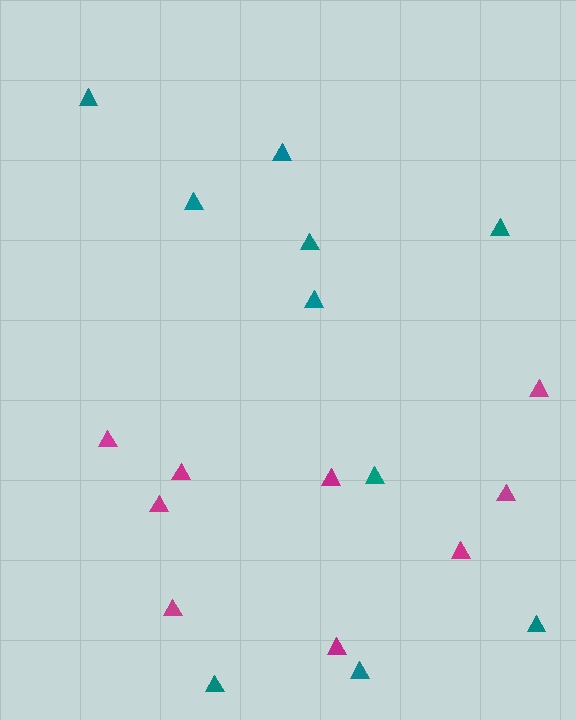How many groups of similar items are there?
There are 2 groups: one group of teal triangles (10) and one group of magenta triangles (9).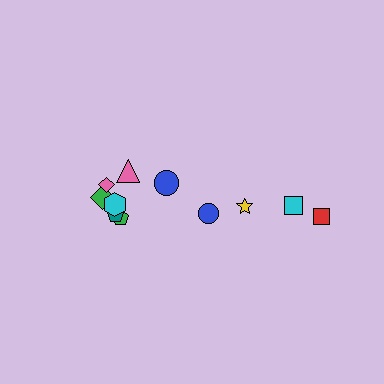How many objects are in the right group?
There are 4 objects.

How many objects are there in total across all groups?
There are 11 objects.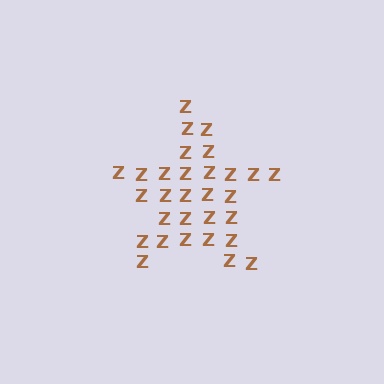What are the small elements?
The small elements are letter Z's.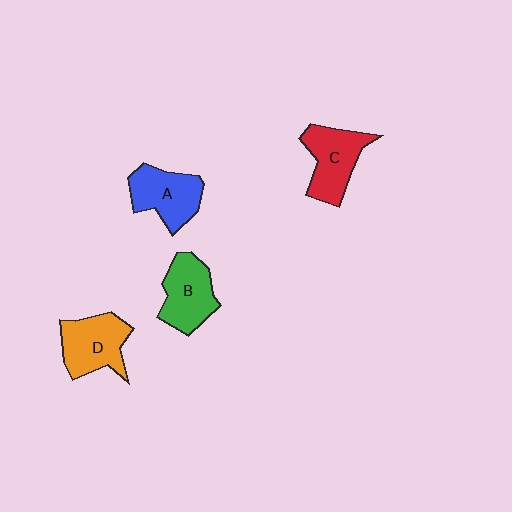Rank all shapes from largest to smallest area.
From largest to smallest: D (orange), C (red), A (blue), B (green).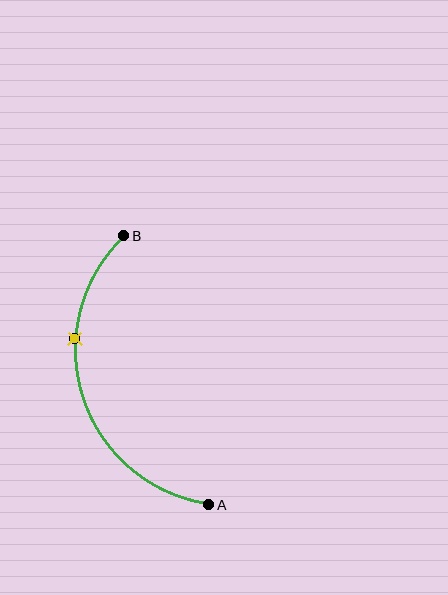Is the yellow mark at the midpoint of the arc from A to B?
No. The yellow mark lies on the arc but is closer to endpoint B. The arc midpoint would be at the point on the curve equidistant along the arc from both A and B.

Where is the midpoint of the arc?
The arc midpoint is the point on the curve farthest from the straight line joining A and B. It sits to the left of that line.